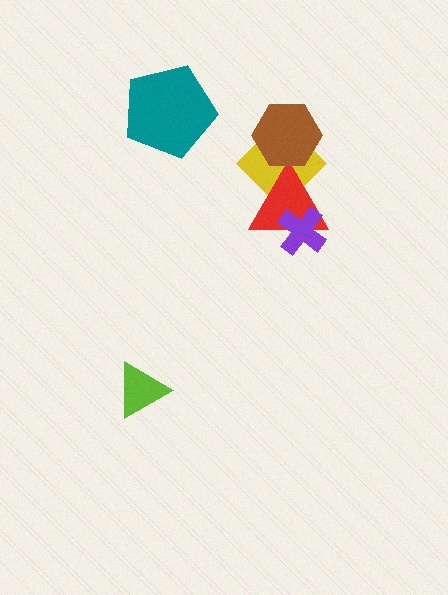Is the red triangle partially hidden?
Yes, it is partially covered by another shape.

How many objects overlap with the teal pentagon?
0 objects overlap with the teal pentagon.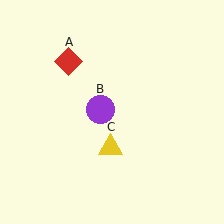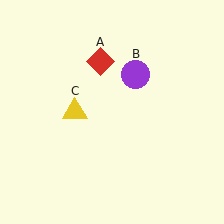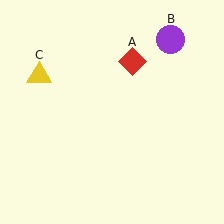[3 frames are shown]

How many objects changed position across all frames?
3 objects changed position: red diamond (object A), purple circle (object B), yellow triangle (object C).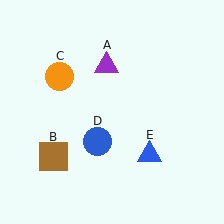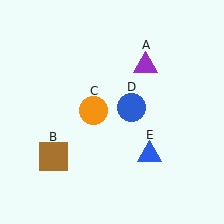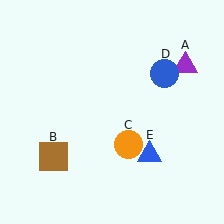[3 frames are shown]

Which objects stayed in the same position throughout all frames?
Brown square (object B) and blue triangle (object E) remained stationary.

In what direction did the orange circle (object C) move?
The orange circle (object C) moved down and to the right.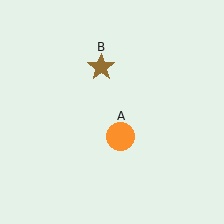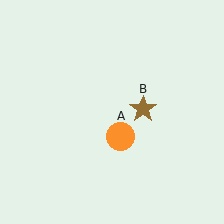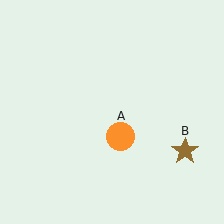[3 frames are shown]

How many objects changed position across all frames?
1 object changed position: brown star (object B).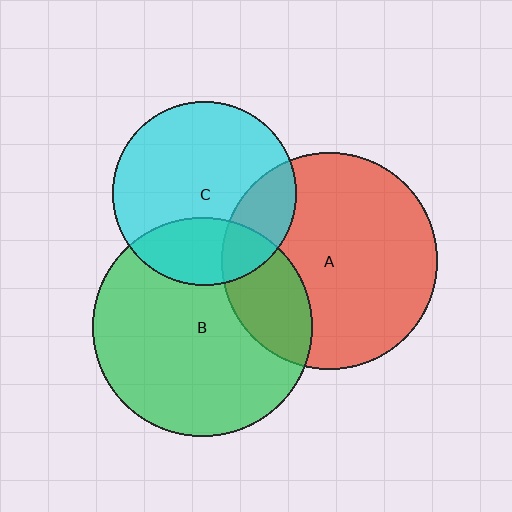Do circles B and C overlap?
Yes.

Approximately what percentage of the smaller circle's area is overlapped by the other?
Approximately 25%.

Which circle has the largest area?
Circle B (green).